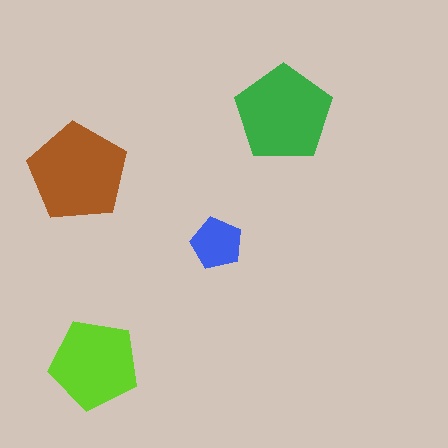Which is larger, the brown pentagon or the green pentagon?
The brown one.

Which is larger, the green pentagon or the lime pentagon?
The green one.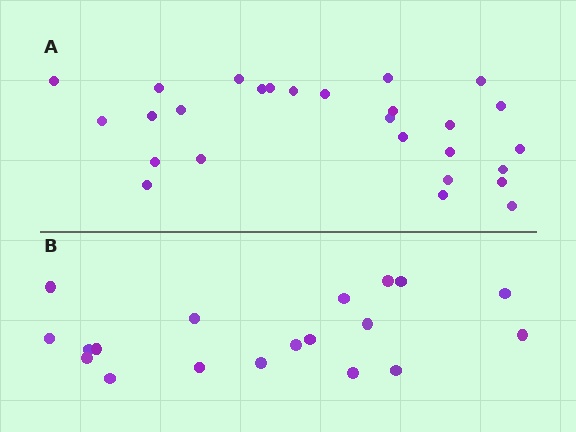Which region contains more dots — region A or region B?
Region A (the top region) has more dots.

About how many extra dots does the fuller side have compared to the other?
Region A has roughly 8 or so more dots than region B.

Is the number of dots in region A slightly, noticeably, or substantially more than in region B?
Region A has noticeably more, but not dramatically so. The ratio is roughly 1.4 to 1.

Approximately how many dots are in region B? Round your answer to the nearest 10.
About 20 dots. (The exact count is 19, which rounds to 20.)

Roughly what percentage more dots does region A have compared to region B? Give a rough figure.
About 40% more.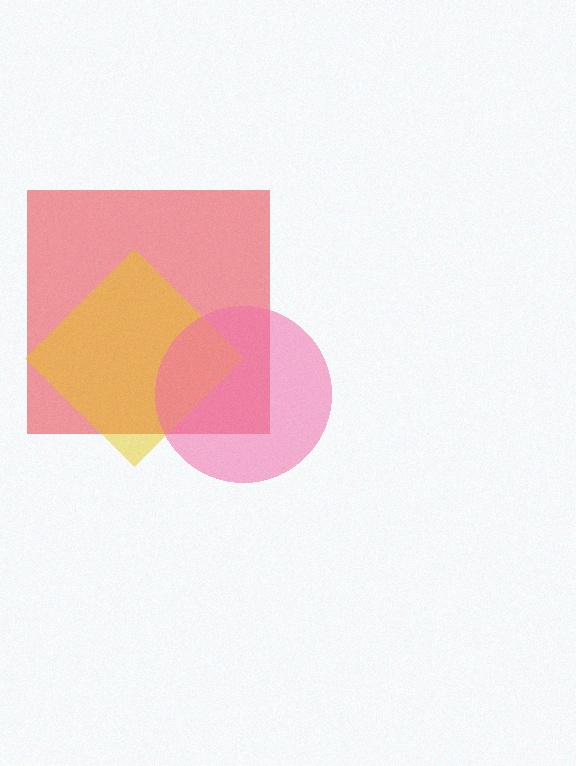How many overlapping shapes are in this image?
There are 3 overlapping shapes in the image.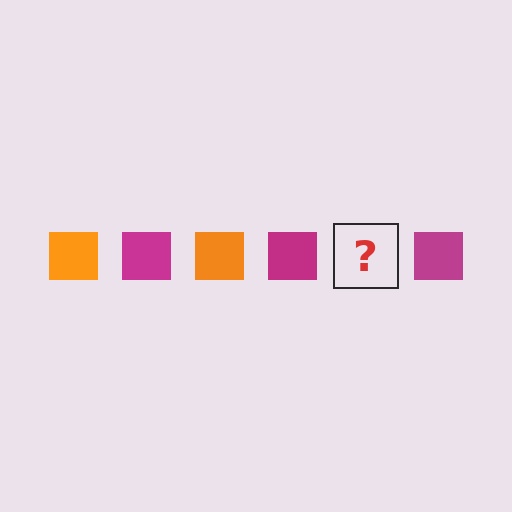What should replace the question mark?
The question mark should be replaced with an orange square.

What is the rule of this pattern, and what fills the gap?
The rule is that the pattern cycles through orange, magenta squares. The gap should be filled with an orange square.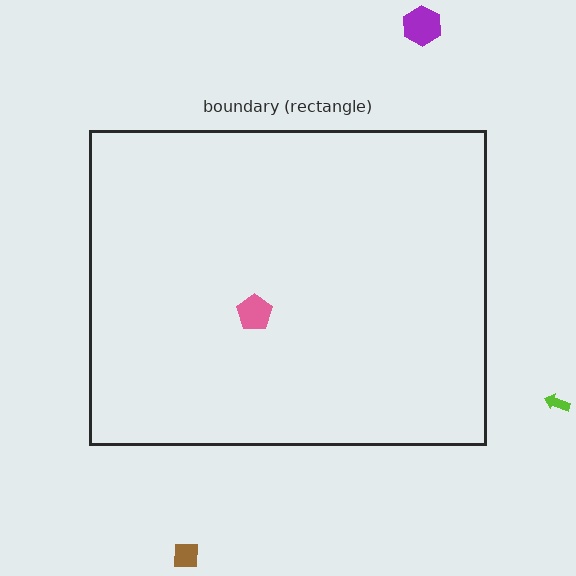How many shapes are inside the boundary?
1 inside, 3 outside.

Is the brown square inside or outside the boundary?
Outside.